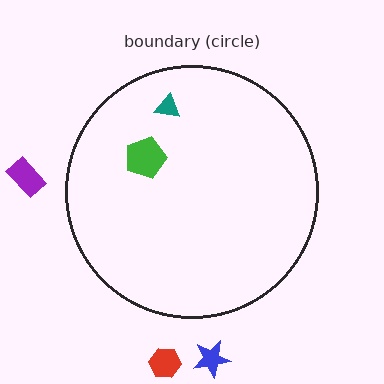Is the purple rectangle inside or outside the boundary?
Outside.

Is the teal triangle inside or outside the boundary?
Inside.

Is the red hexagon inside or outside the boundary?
Outside.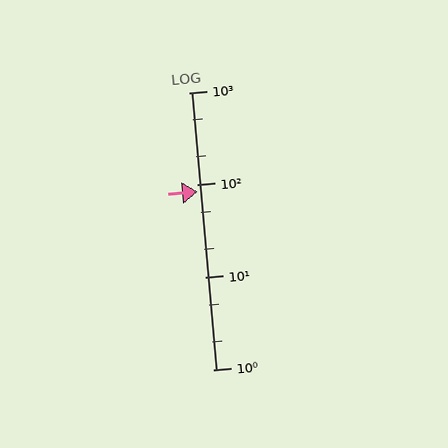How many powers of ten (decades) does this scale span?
The scale spans 3 decades, from 1 to 1000.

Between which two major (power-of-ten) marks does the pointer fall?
The pointer is between 10 and 100.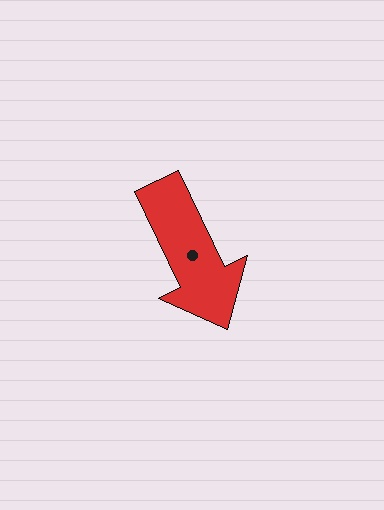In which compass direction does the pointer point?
Southeast.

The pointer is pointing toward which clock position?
Roughly 5 o'clock.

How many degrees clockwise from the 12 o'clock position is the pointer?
Approximately 154 degrees.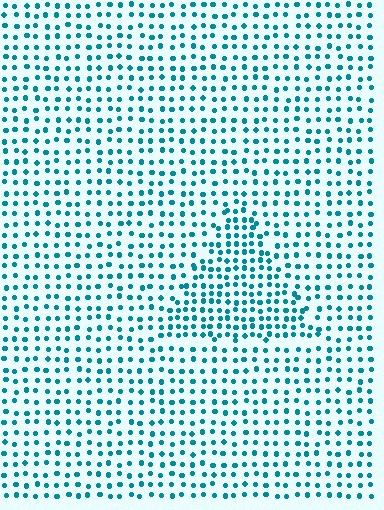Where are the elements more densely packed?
The elements are more densely packed inside the triangle boundary.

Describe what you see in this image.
The image contains small teal elements arranged at two different densities. A triangle-shaped region is visible where the elements are more densely packed than the surrounding area.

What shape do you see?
I see a triangle.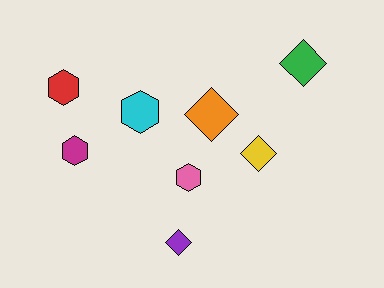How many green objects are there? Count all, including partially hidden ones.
There is 1 green object.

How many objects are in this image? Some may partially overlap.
There are 8 objects.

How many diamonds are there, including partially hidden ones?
There are 4 diamonds.